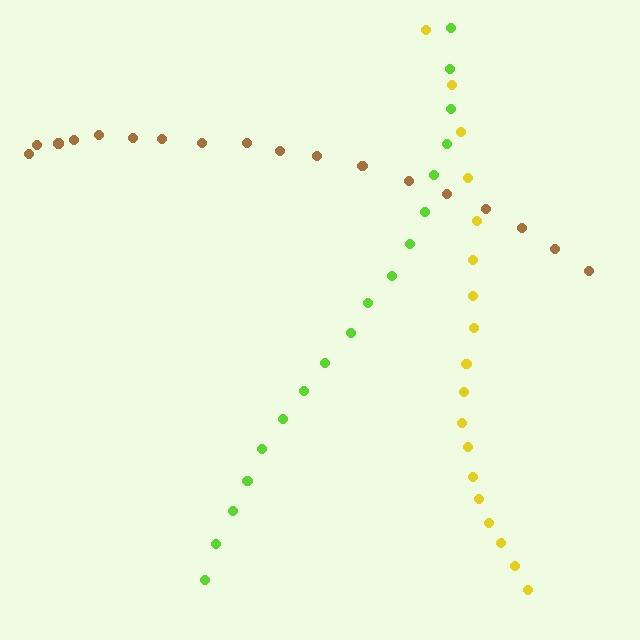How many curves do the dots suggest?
There are 3 distinct paths.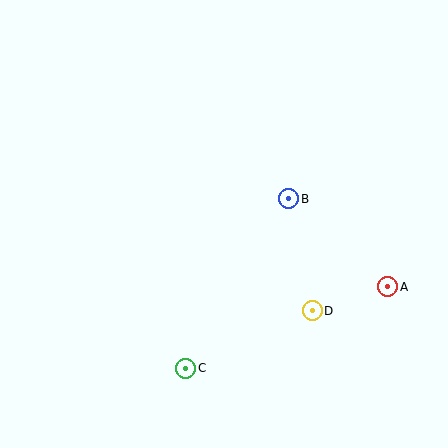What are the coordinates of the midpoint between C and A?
The midpoint between C and A is at (287, 327).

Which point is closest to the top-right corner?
Point B is closest to the top-right corner.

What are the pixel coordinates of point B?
Point B is at (289, 199).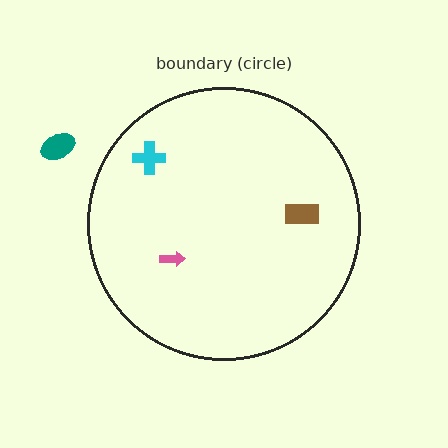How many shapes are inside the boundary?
3 inside, 1 outside.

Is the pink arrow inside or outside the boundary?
Inside.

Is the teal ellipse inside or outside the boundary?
Outside.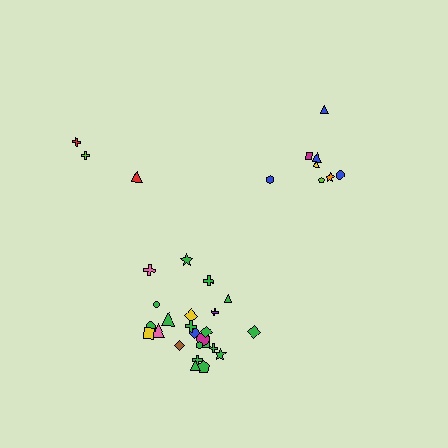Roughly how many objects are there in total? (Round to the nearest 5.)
Roughly 35 objects in total.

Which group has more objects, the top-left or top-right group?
The top-right group.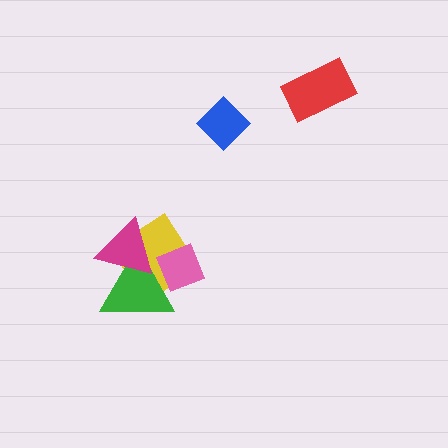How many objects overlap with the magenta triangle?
2 objects overlap with the magenta triangle.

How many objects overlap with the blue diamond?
0 objects overlap with the blue diamond.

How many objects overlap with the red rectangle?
0 objects overlap with the red rectangle.